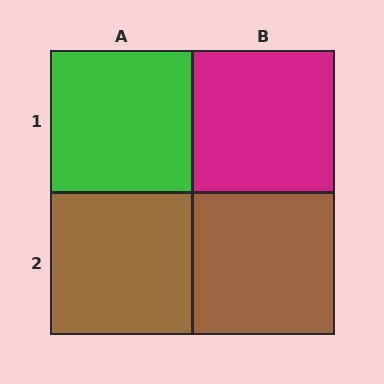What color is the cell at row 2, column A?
Brown.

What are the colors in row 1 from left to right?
Green, magenta.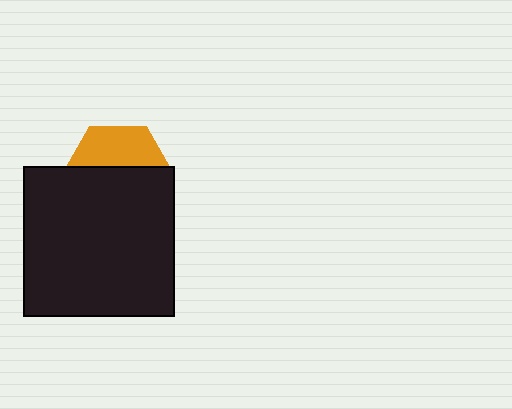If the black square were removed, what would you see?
You would see the complete orange hexagon.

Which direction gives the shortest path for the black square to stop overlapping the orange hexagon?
Moving down gives the shortest separation.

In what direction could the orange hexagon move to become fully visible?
The orange hexagon could move up. That would shift it out from behind the black square entirely.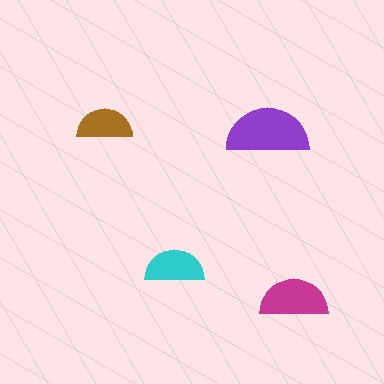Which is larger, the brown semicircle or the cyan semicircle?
The cyan one.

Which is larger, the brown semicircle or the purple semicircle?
The purple one.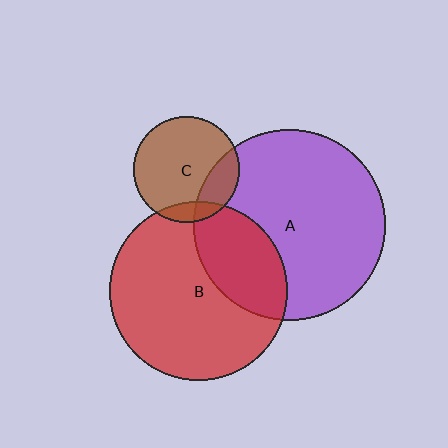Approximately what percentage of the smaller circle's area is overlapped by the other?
Approximately 20%.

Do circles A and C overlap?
Yes.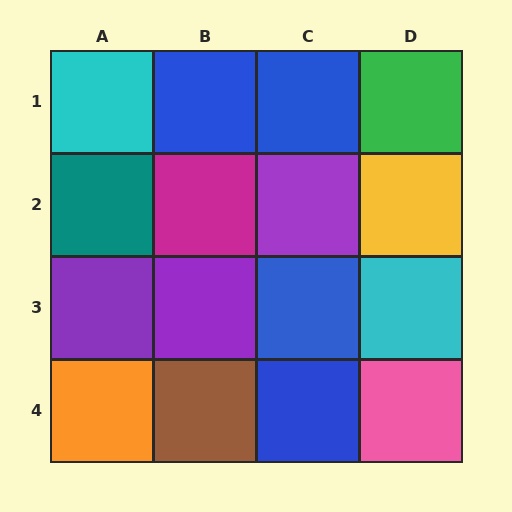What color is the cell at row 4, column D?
Pink.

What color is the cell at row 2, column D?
Yellow.